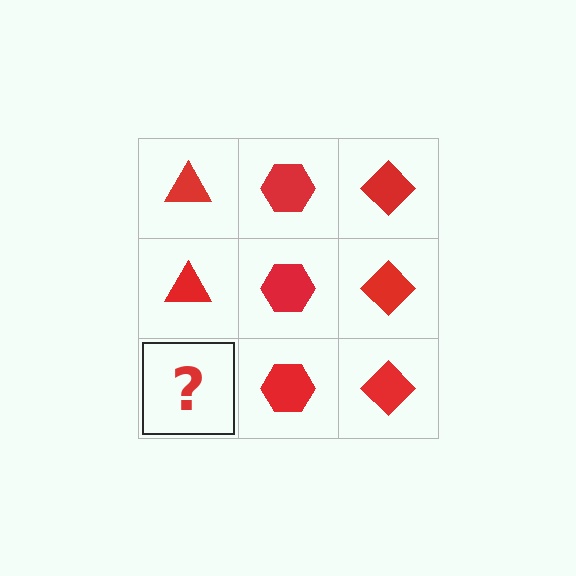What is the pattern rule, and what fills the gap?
The rule is that each column has a consistent shape. The gap should be filled with a red triangle.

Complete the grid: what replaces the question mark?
The question mark should be replaced with a red triangle.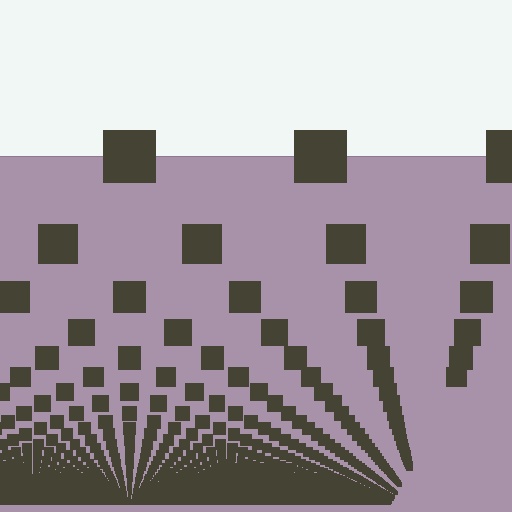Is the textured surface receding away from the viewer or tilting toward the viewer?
The surface appears to tilt toward the viewer. Texture elements get larger and sparser toward the top.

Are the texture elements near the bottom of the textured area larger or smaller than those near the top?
Smaller. The gradient is inverted — elements near the bottom are smaller and denser.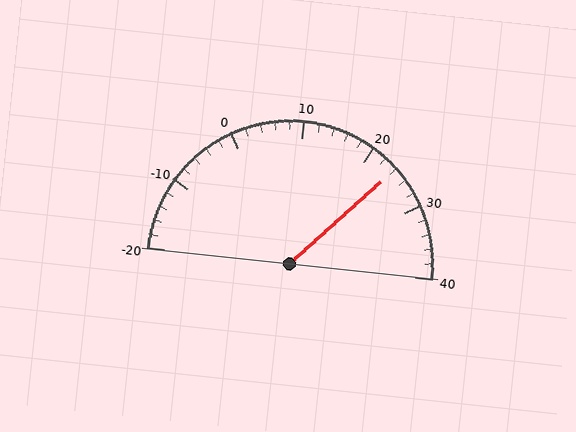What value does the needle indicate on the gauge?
The needle indicates approximately 24.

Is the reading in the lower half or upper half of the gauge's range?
The reading is in the upper half of the range (-20 to 40).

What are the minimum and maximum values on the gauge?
The gauge ranges from -20 to 40.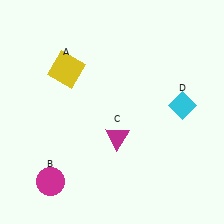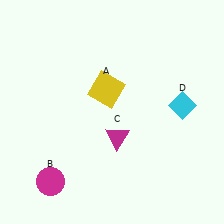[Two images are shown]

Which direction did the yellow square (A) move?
The yellow square (A) moved right.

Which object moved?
The yellow square (A) moved right.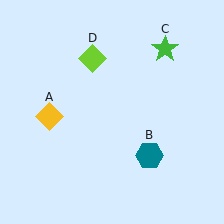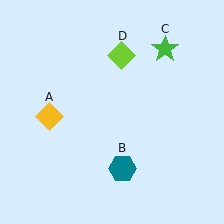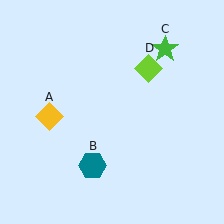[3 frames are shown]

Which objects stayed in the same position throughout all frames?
Yellow diamond (object A) and green star (object C) remained stationary.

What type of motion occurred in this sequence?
The teal hexagon (object B), lime diamond (object D) rotated clockwise around the center of the scene.